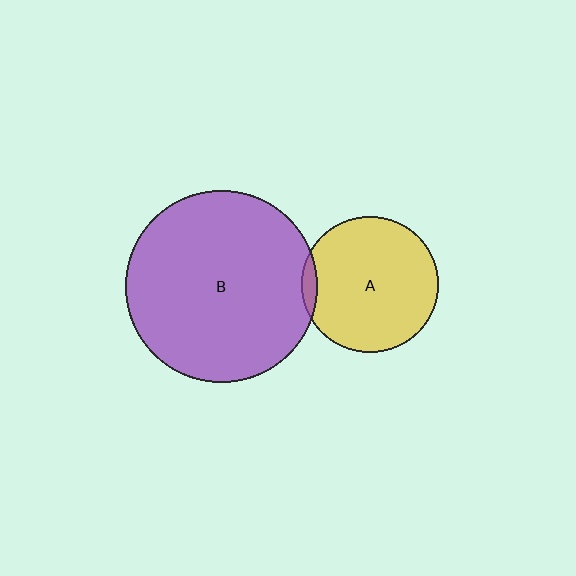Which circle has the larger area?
Circle B (purple).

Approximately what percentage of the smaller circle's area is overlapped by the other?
Approximately 5%.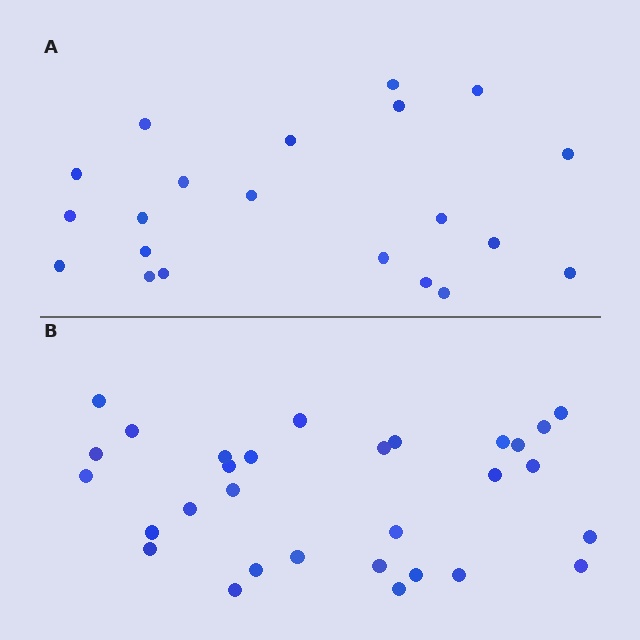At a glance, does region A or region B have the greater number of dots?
Region B (the bottom region) has more dots.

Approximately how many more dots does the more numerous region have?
Region B has roughly 8 or so more dots than region A.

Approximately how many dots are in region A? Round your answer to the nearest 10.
About 20 dots. (The exact count is 21, which rounds to 20.)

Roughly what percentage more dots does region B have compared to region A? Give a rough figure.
About 45% more.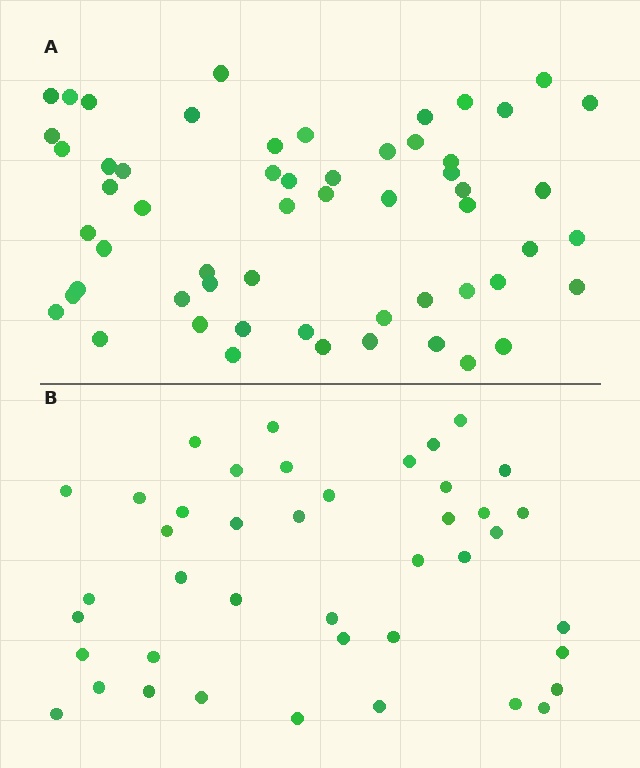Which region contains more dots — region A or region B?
Region A (the top region) has more dots.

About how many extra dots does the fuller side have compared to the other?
Region A has approximately 15 more dots than region B.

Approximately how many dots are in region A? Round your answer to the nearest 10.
About 60 dots. (The exact count is 57, which rounds to 60.)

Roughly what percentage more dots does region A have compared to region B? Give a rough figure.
About 35% more.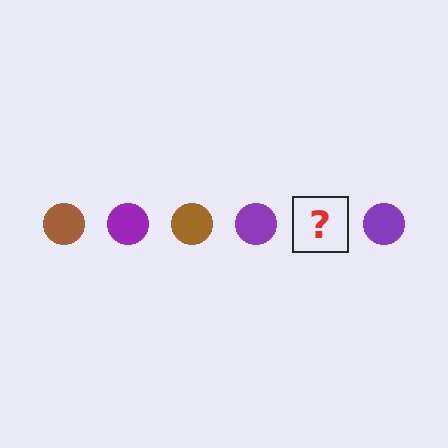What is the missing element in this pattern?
The missing element is a brown circle.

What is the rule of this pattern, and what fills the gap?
The rule is that the pattern cycles through brown, purple circles. The gap should be filled with a brown circle.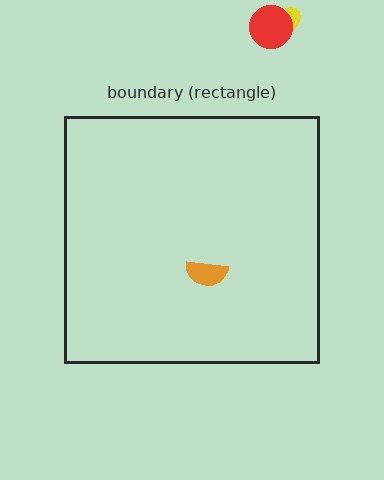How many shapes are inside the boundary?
1 inside, 2 outside.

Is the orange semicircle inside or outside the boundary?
Inside.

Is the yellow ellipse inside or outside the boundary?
Outside.